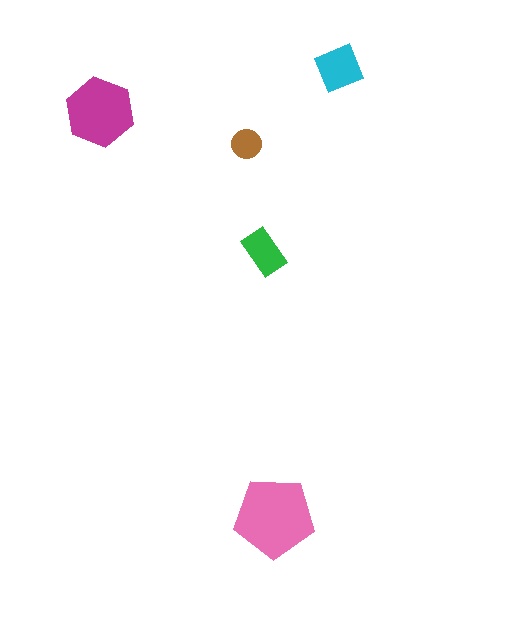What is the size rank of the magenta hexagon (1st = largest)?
2nd.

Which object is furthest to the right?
The cyan square is rightmost.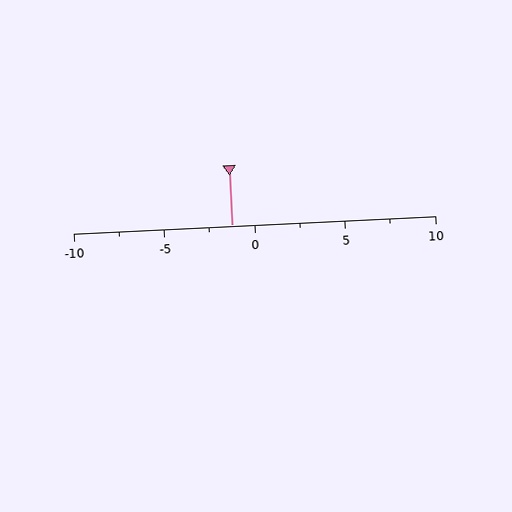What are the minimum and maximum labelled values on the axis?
The axis runs from -10 to 10.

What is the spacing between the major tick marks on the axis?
The major ticks are spaced 5 apart.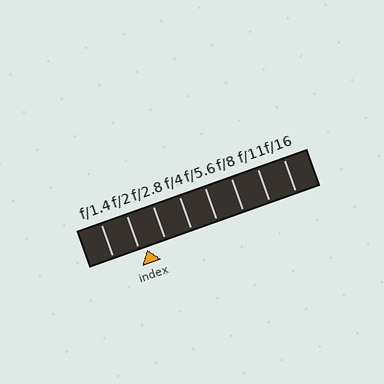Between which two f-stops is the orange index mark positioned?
The index mark is between f/2 and f/2.8.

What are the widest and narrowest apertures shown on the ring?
The widest aperture shown is f/1.4 and the narrowest is f/16.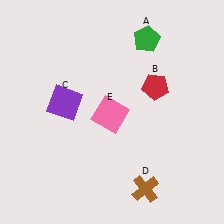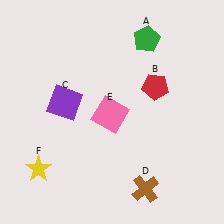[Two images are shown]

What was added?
A yellow star (F) was added in Image 2.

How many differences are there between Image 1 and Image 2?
There is 1 difference between the two images.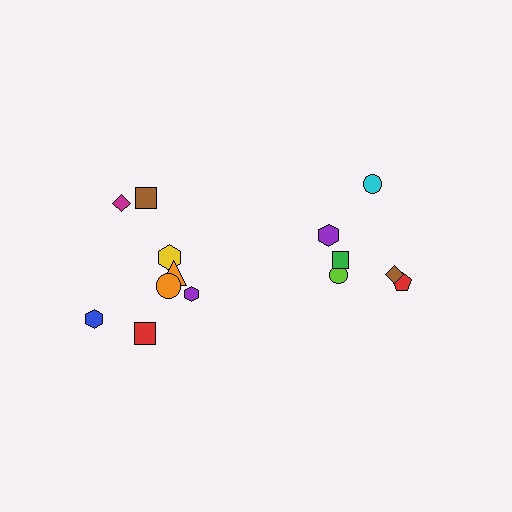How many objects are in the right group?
There are 6 objects.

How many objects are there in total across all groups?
There are 14 objects.